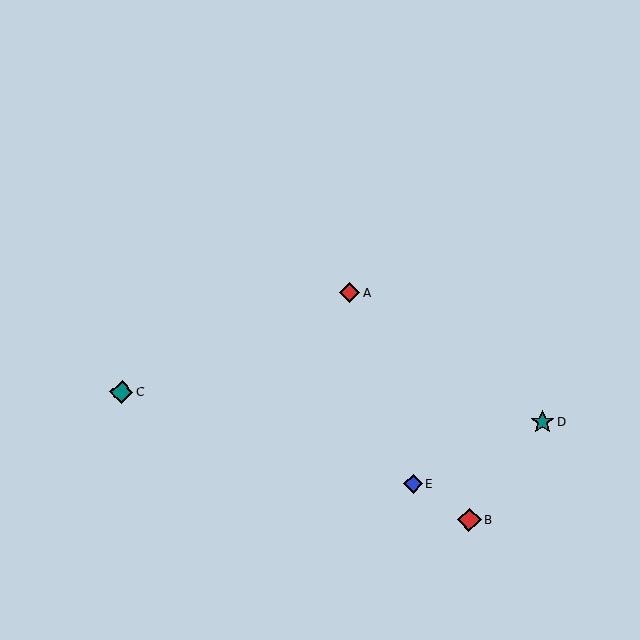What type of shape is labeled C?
Shape C is a teal diamond.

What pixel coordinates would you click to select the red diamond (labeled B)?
Click at (469, 520) to select the red diamond B.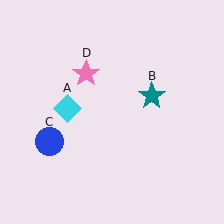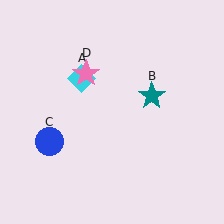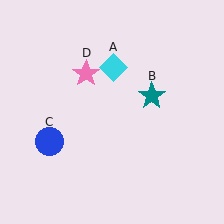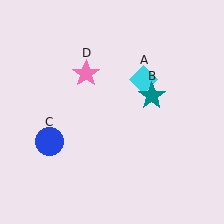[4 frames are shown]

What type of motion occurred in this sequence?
The cyan diamond (object A) rotated clockwise around the center of the scene.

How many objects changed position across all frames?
1 object changed position: cyan diamond (object A).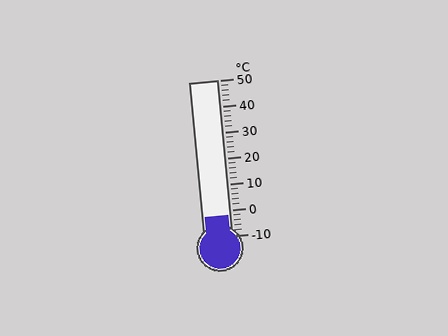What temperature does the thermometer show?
The thermometer shows approximately -2°C.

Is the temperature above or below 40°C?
The temperature is below 40°C.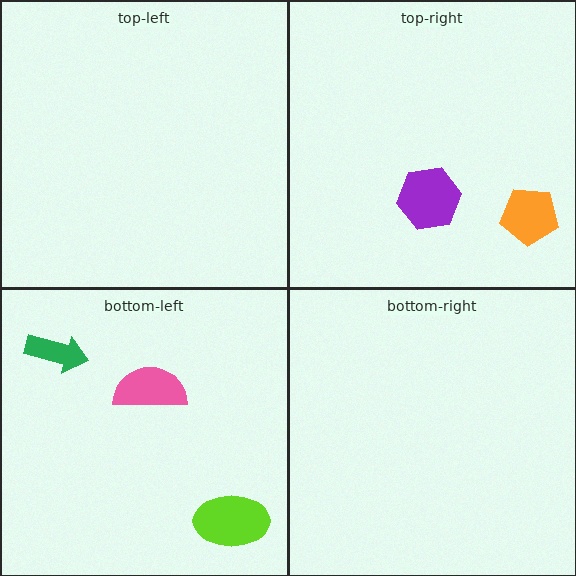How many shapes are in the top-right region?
2.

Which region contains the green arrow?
The bottom-left region.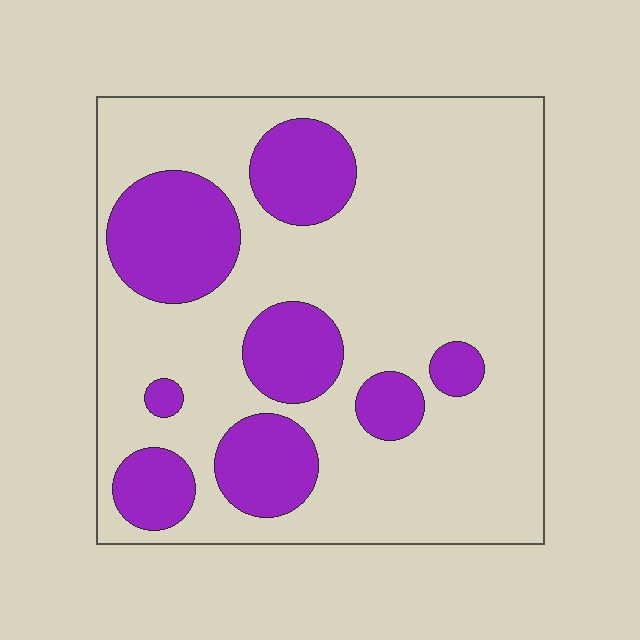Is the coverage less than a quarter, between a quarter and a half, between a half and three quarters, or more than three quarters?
Between a quarter and a half.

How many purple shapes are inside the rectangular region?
8.